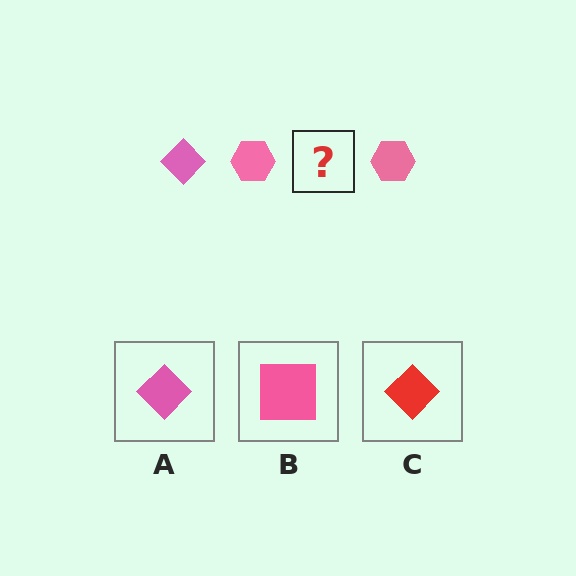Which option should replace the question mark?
Option A.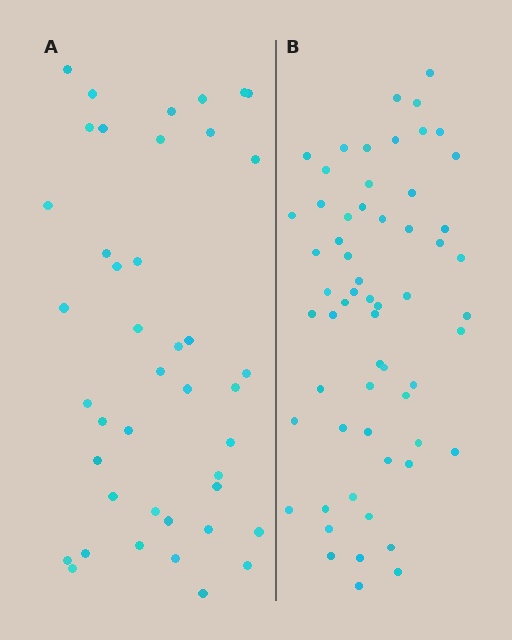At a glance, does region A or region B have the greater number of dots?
Region B (the right region) has more dots.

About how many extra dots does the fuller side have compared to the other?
Region B has approximately 20 more dots than region A.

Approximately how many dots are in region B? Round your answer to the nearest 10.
About 60 dots.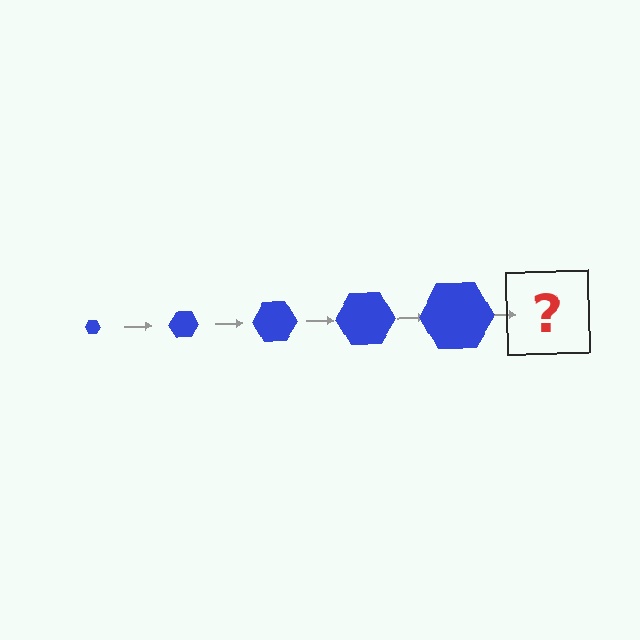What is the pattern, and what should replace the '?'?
The pattern is that the hexagon gets progressively larger each step. The '?' should be a blue hexagon, larger than the previous one.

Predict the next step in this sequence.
The next step is a blue hexagon, larger than the previous one.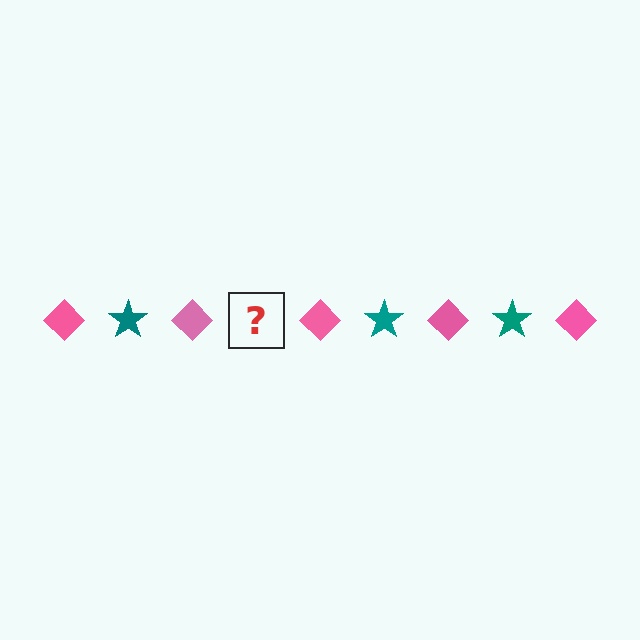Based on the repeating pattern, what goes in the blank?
The blank should be a teal star.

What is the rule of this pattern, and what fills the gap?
The rule is that the pattern alternates between pink diamond and teal star. The gap should be filled with a teal star.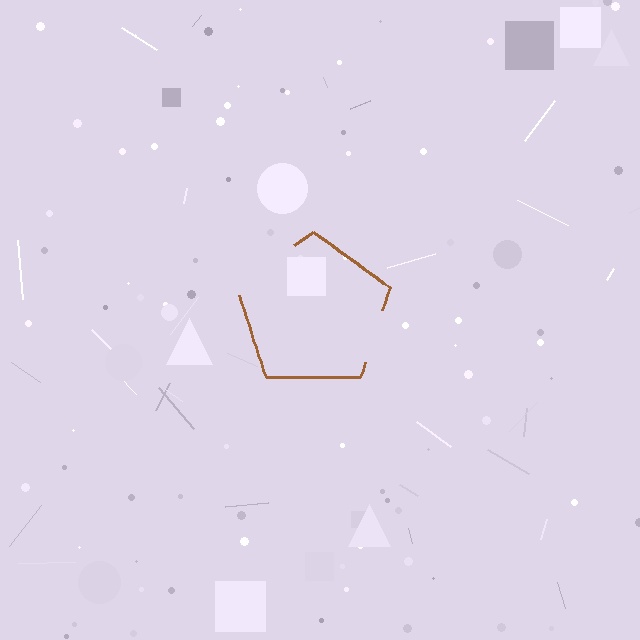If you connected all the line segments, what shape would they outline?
They would outline a pentagon.